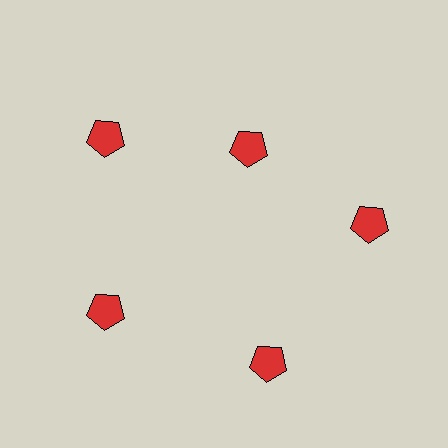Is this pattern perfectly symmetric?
No. The 5 red pentagons are arranged in a ring, but one element near the 1 o'clock position is pulled inward toward the center, breaking the 5-fold rotational symmetry.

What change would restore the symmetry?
The symmetry would be restored by moving it outward, back onto the ring so that all 5 pentagons sit at equal angles and equal distance from the center.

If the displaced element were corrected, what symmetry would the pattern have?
It would have 5-fold rotational symmetry — the pattern would map onto itself every 72 degrees.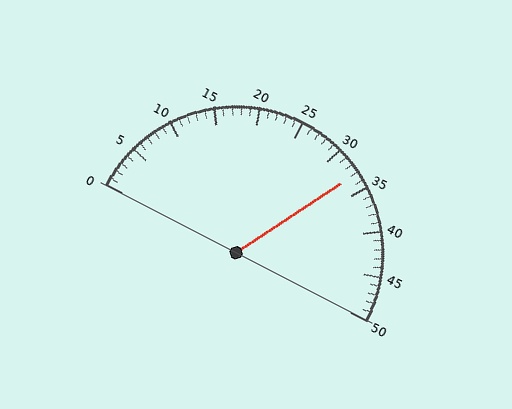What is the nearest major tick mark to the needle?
The nearest major tick mark is 35.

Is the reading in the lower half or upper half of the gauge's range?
The reading is in the upper half of the range (0 to 50).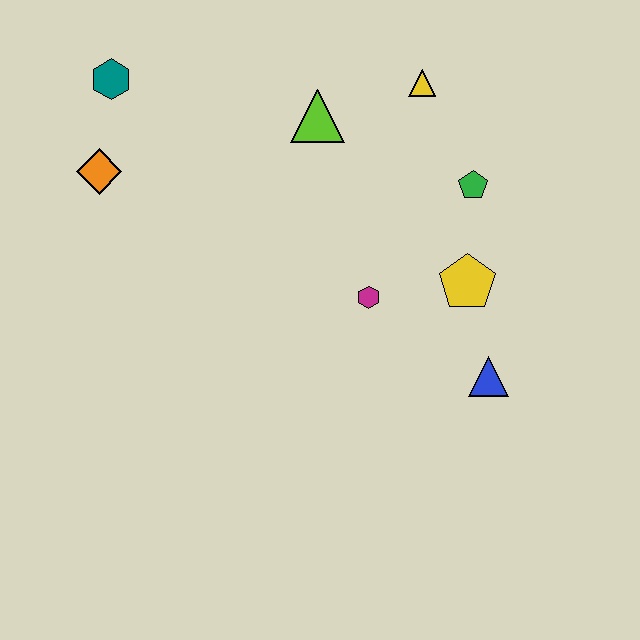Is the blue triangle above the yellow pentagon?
No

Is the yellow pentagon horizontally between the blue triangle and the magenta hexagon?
Yes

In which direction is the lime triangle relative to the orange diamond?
The lime triangle is to the right of the orange diamond.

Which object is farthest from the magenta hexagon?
The teal hexagon is farthest from the magenta hexagon.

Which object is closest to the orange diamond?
The teal hexagon is closest to the orange diamond.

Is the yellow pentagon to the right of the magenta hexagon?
Yes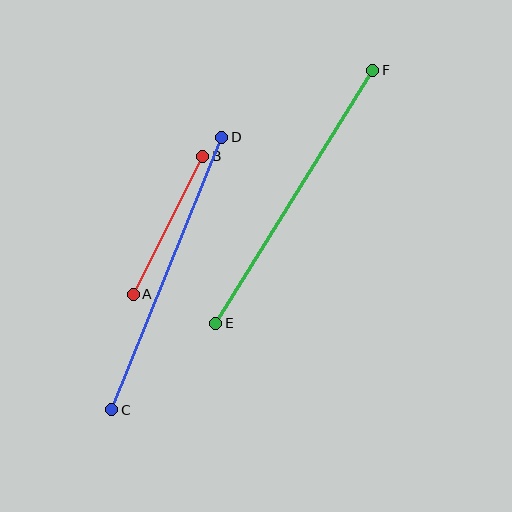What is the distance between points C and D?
The distance is approximately 294 pixels.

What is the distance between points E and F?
The distance is approximately 298 pixels.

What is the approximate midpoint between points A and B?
The midpoint is at approximately (168, 225) pixels.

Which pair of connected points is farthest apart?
Points E and F are farthest apart.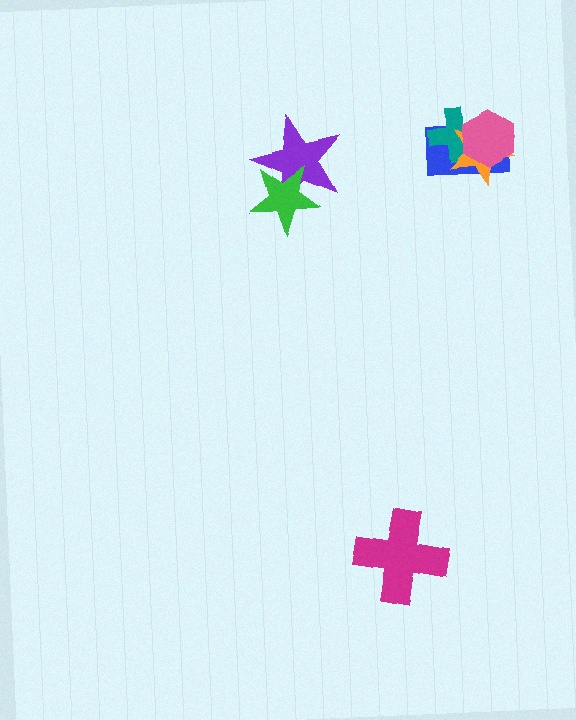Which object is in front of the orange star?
The pink hexagon is in front of the orange star.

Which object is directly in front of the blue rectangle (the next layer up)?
The teal cross is directly in front of the blue rectangle.